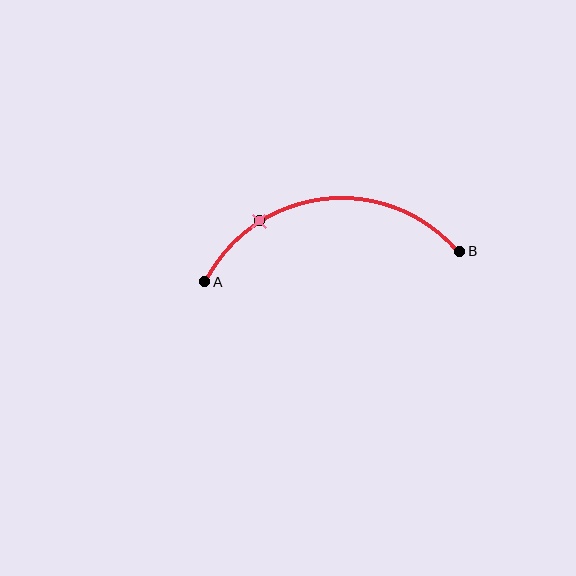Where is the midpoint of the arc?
The arc midpoint is the point on the curve farthest from the straight line joining A and B. It sits above that line.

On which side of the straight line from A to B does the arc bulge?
The arc bulges above the straight line connecting A and B.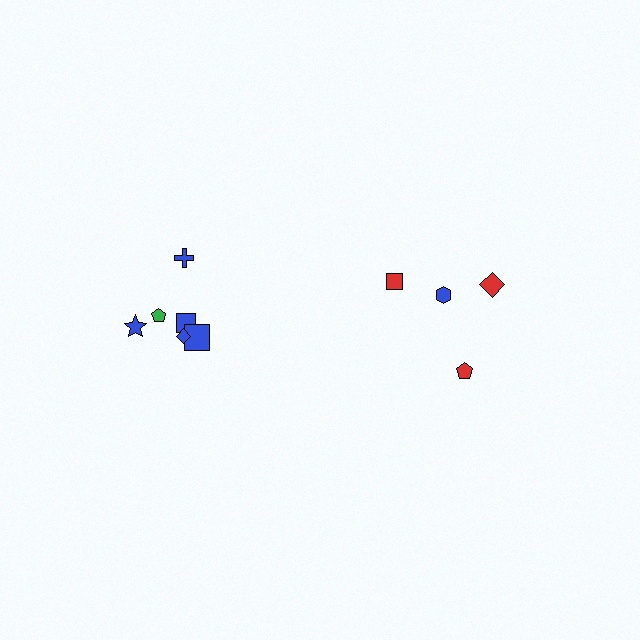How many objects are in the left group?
There are 6 objects.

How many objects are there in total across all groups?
There are 10 objects.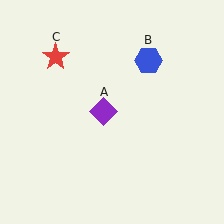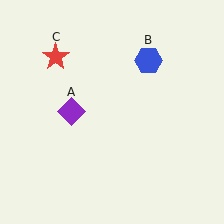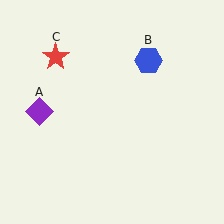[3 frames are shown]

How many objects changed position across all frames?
1 object changed position: purple diamond (object A).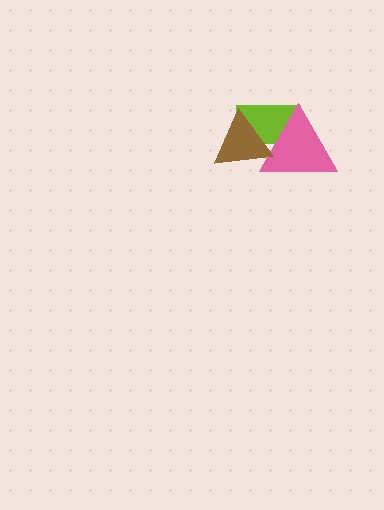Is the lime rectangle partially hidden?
Yes, it is partially covered by another shape.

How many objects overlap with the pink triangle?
2 objects overlap with the pink triangle.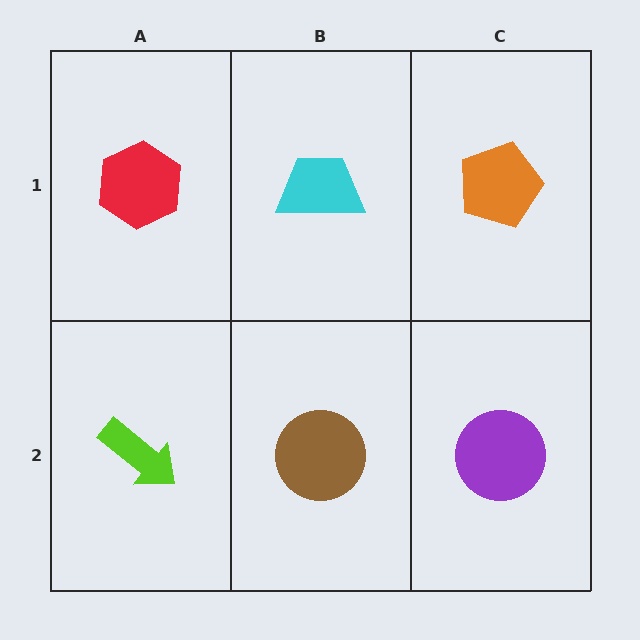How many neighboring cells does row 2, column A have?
2.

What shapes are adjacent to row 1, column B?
A brown circle (row 2, column B), a red hexagon (row 1, column A), an orange pentagon (row 1, column C).